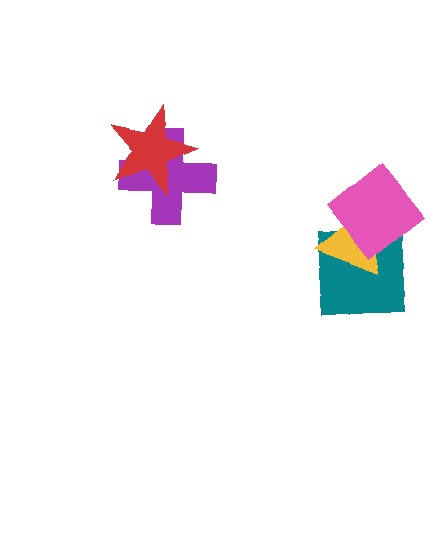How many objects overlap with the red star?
1 object overlaps with the red star.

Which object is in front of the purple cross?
The red star is in front of the purple cross.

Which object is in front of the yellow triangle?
The pink diamond is in front of the yellow triangle.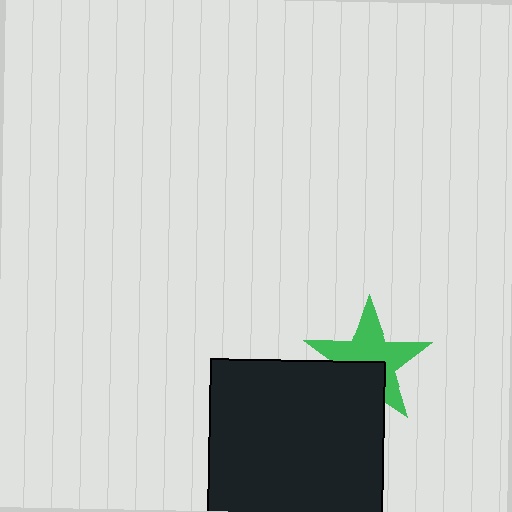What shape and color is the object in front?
The object in front is a black square.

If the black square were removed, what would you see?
You would see the complete green star.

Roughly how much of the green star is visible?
Most of it is visible (roughly 66%).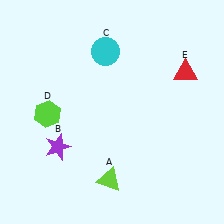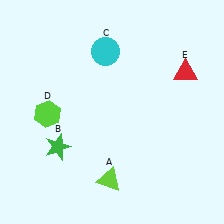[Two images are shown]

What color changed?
The star (B) changed from purple in Image 1 to green in Image 2.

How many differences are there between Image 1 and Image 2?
There is 1 difference between the two images.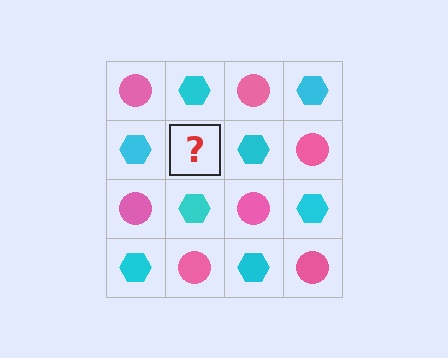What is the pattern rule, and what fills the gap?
The rule is that it alternates pink circle and cyan hexagon in a checkerboard pattern. The gap should be filled with a pink circle.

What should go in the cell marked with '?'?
The missing cell should contain a pink circle.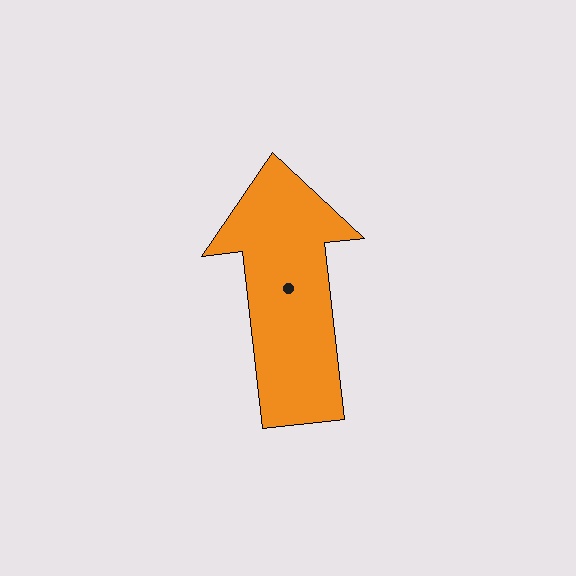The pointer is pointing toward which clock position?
Roughly 12 o'clock.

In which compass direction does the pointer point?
North.